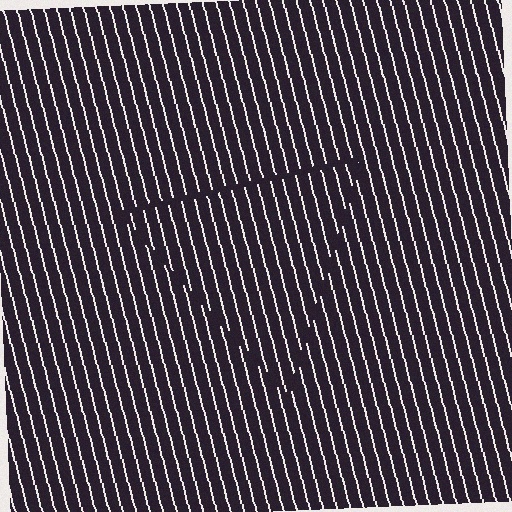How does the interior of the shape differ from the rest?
The interior of the shape contains the same grating, shifted by half a period — the contour is defined by the phase discontinuity where line-ends from the inner and outer gratings abut.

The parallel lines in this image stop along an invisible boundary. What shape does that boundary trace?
An illusory triangle. The interior of the shape contains the same grating, shifted by half a period — the contour is defined by the phase discontinuity where line-ends from the inner and outer gratings abut.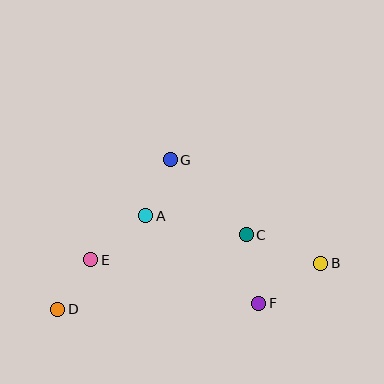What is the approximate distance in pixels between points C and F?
The distance between C and F is approximately 69 pixels.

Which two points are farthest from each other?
Points B and D are farthest from each other.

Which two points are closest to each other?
Points D and E are closest to each other.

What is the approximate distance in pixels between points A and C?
The distance between A and C is approximately 102 pixels.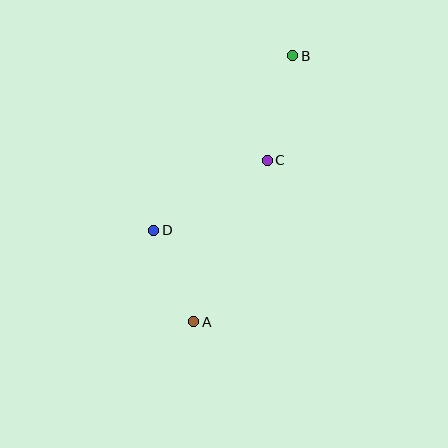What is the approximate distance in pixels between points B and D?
The distance between B and D is approximately 223 pixels.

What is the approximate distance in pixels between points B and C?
The distance between B and C is approximately 108 pixels.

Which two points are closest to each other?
Points A and D are closest to each other.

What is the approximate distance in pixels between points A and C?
The distance between A and C is approximately 177 pixels.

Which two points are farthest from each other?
Points A and B are farthest from each other.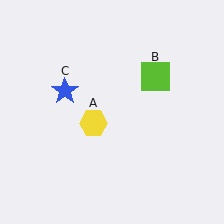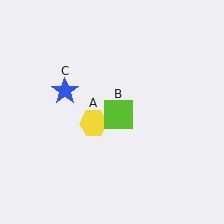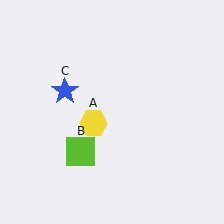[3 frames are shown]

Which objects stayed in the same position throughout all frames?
Yellow hexagon (object A) and blue star (object C) remained stationary.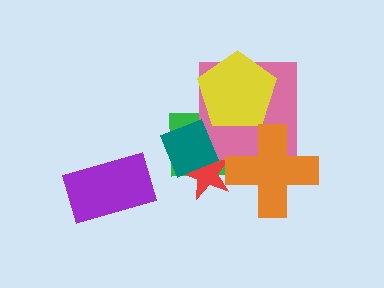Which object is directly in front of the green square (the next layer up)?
The red star is directly in front of the green square.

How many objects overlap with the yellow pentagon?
2 objects overlap with the yellow pentagon.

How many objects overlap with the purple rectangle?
0 objects overlap with the purple rectangle.